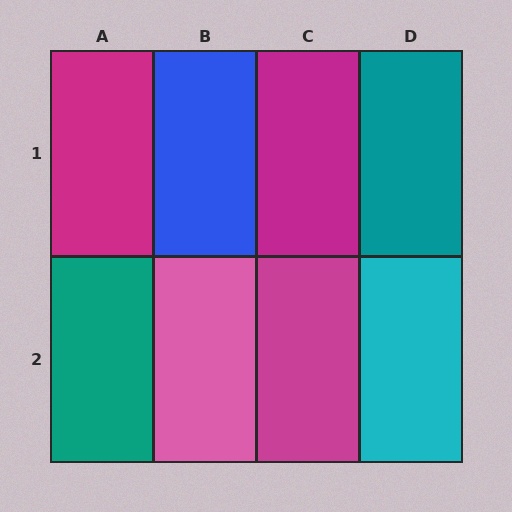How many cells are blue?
1 cell is blue.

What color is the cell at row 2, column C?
Magenta.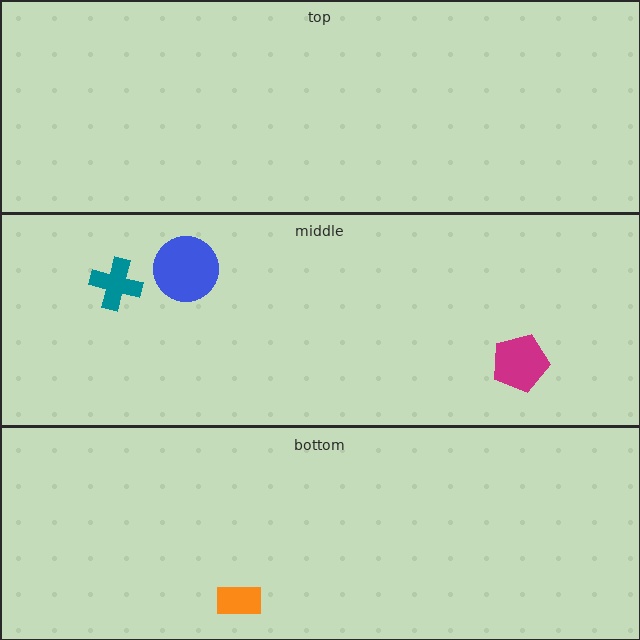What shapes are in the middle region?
The magenta pentagon, the teal cross, the blue circle.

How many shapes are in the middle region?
3.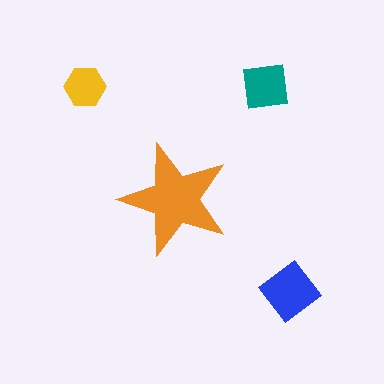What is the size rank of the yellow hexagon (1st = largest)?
4th.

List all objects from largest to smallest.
The orange star, the blue diamond, the teal square, the yellow hexagon.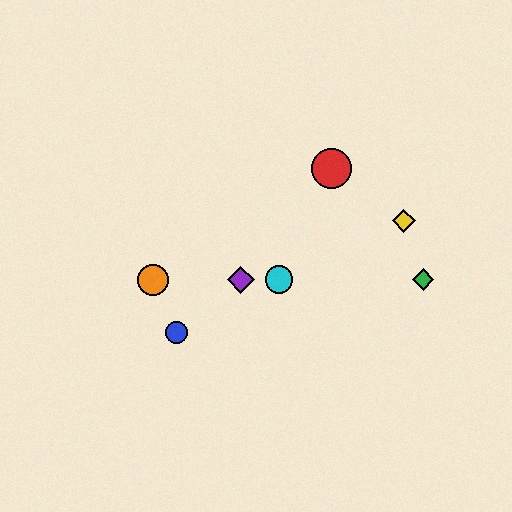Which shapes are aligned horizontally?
The green diamond, the purple diamond, the orange circle, the cyan circle are aligned horizontally.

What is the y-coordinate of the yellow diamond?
The yellow diamond is at y≈221.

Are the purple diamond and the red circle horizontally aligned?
No, the purple diamond is at y≈280 and the red circle is at y≈169.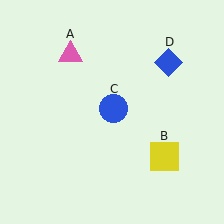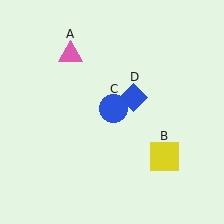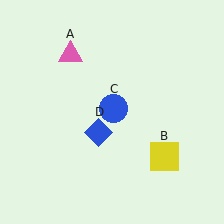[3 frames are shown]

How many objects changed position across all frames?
1 object changed position: blue diamond (object D).